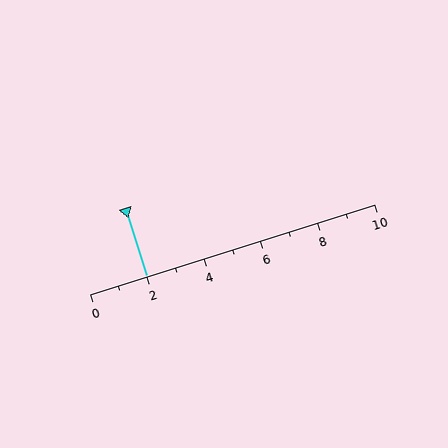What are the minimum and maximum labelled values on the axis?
The axis runs from 0 to 10.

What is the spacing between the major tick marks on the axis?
The major ticks are spaced 2 apart.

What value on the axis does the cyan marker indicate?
The marker indicates approximately 2.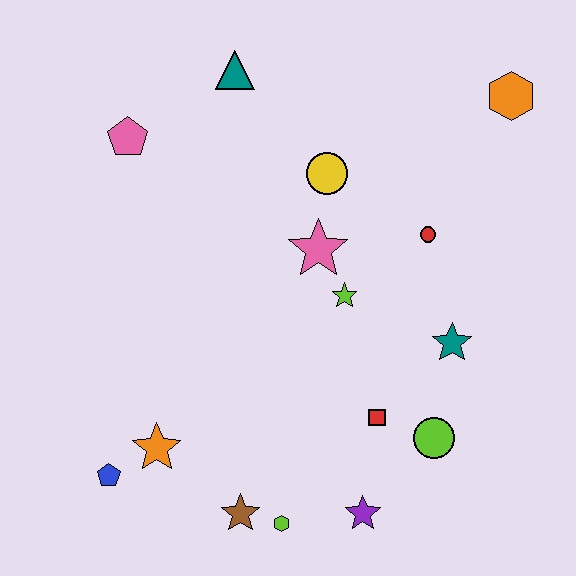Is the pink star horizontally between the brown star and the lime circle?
Yes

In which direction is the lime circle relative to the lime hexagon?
The lime circle is to the right of the lime hexagon.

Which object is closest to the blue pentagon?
The orange star is closest to the blue pentagon.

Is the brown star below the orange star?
Yes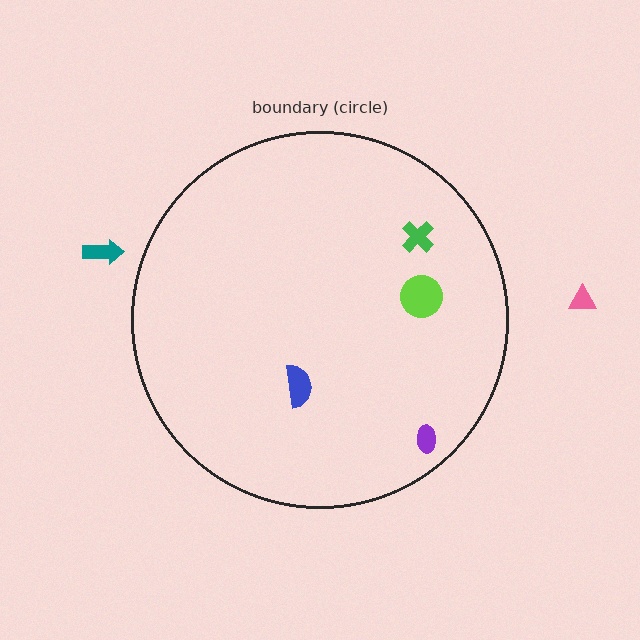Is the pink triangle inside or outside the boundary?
Outside.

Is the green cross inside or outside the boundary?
Inside.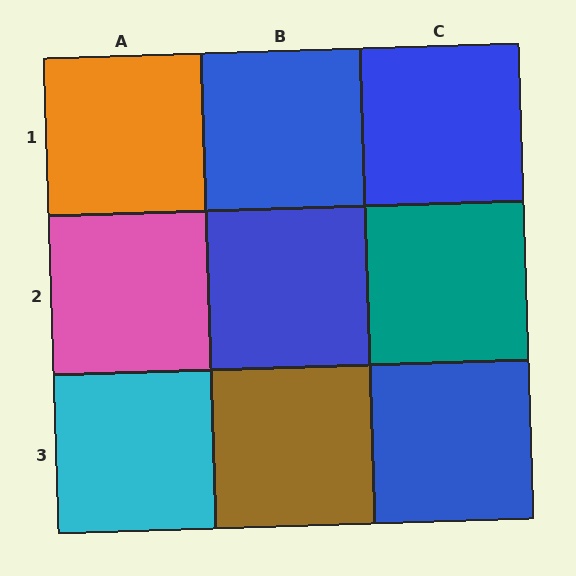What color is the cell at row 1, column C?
Blue.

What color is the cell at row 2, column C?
Teal.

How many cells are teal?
1 cell is teal.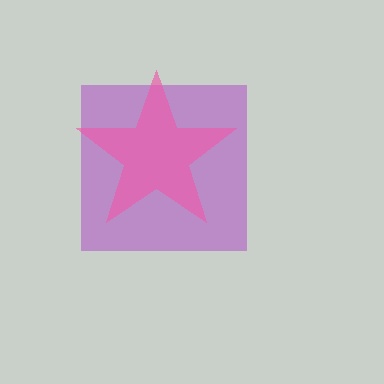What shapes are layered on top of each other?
The layered shapes are: a purple square, a pink star.